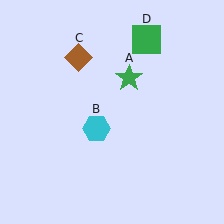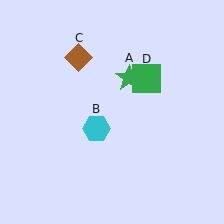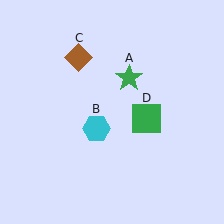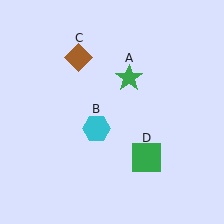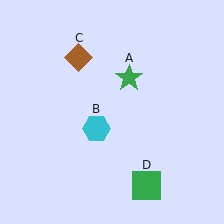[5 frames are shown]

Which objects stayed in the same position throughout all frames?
Green star (object A) and cyan hexagon (object B) and brown diamond (object C) remained stationary.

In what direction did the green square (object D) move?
The green square (object D) moved down.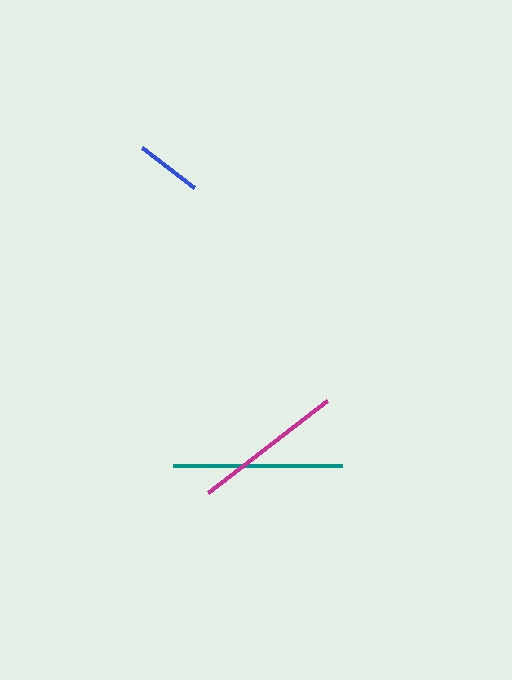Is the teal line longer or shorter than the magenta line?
The teal line is longer than the magenta line.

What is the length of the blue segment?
The blue segment is approximately 65 pixels long.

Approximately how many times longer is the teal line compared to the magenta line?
The teal line is approximately 1.1 times the length of the magenta line.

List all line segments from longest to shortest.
From longest to shortest: teal, magenta, blue.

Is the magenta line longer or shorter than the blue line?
The magenta line is longer than the blue line.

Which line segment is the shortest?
The blue line is the shortest at approximately 65 pixels.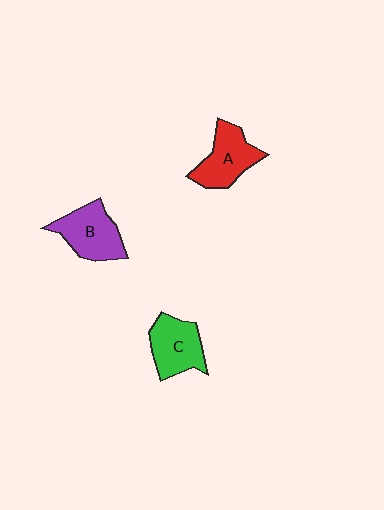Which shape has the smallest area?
Shape C (green).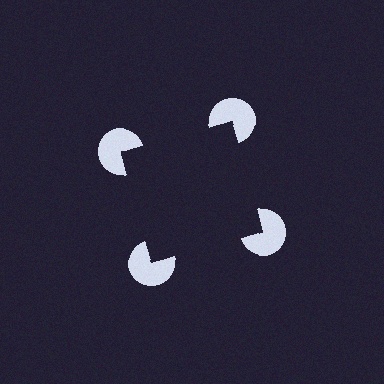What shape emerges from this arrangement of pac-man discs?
An illusory square — its edges are inferred from the aligned wedge cuts in the pac-man discs, not physically drawn.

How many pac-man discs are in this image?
There are 4 — one at each vertex of the illusory square.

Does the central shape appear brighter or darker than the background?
It typically appears slightly darker than the background, even though no actual brightness change is drawn.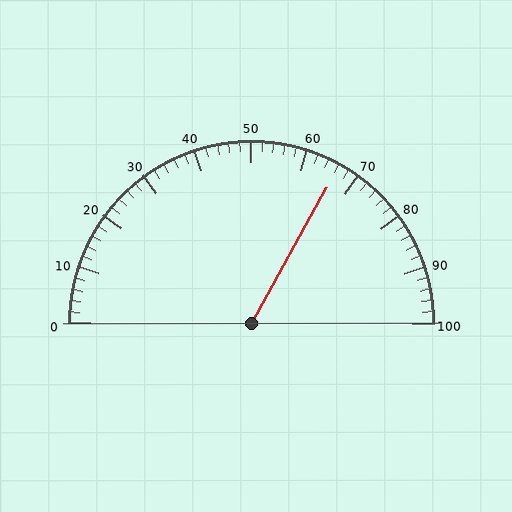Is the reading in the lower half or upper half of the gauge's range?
The reading is in the upper half of the range (0 to 100).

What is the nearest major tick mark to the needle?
The nearest major tick mark is 70.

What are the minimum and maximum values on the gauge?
The gauge ranges from 0 to 100.